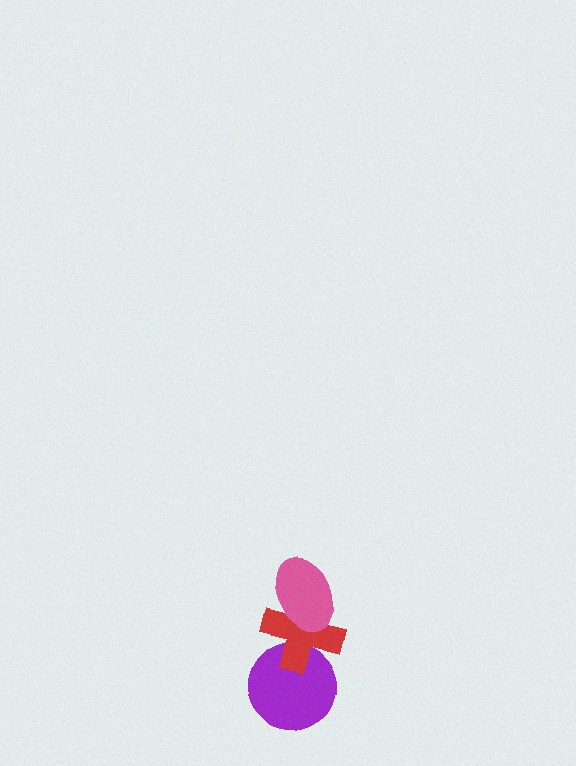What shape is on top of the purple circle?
The red cross is on top of the purple circle.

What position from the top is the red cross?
The red cross is 2nd from the top.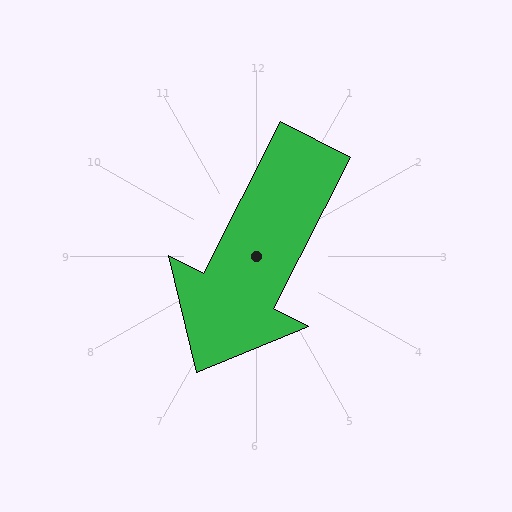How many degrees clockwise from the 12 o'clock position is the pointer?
Approximately 207 degrees.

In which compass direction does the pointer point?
Southwest.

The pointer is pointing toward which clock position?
Roughly 7 o'clock.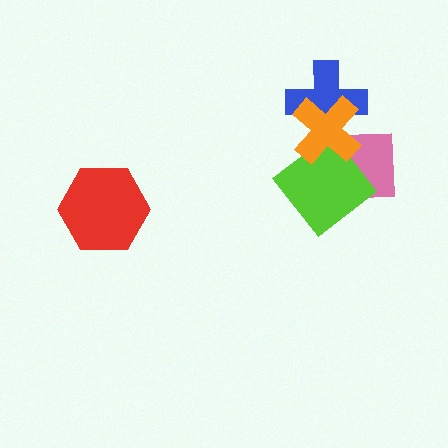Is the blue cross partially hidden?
Yes, it is partially covered by another shape.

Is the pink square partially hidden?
Yes, it is partially covered by another shape.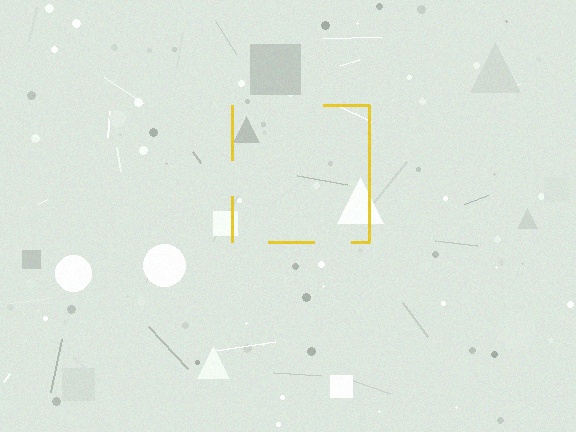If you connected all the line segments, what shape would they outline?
They would outline a square.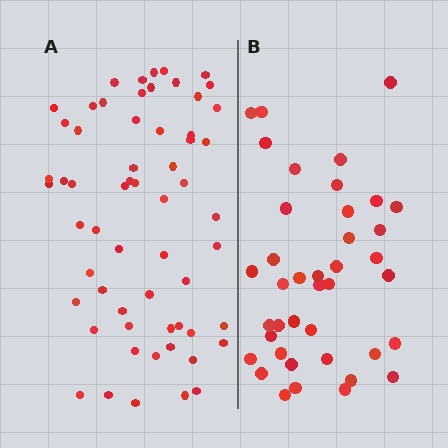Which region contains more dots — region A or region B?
Region A (the left region) has more dots.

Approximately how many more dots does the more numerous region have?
Region A has approximately 20 more dots than region B.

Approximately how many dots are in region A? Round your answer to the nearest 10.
About 60 dots.